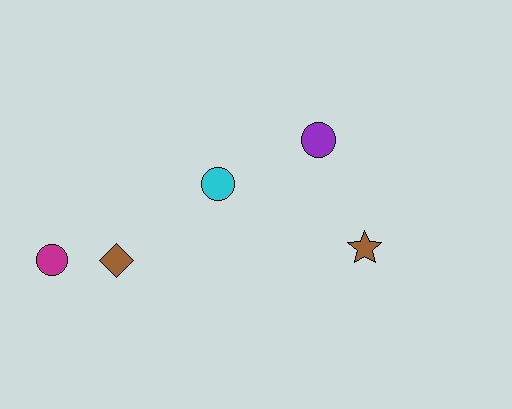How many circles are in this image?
There are 3 circles.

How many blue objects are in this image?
There are no blue objects.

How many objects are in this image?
There are 5 objects.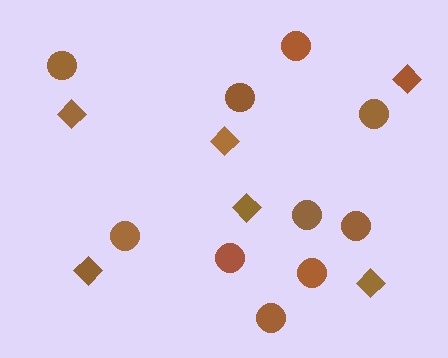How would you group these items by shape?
There are 2 groups: one group of circles (10) and one group of diamonds (6).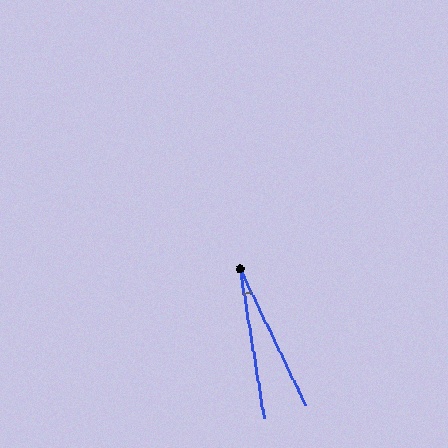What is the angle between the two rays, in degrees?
Approximately 17 degrees.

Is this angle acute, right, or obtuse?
It is acute.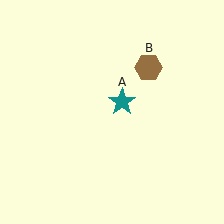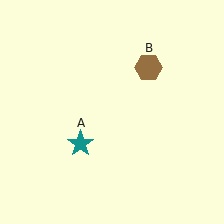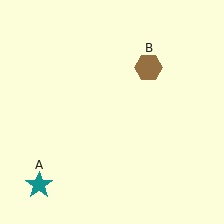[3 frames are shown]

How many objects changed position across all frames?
1 object changed position: teal star (object A).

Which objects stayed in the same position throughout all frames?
Brown hexagon (object B) remained stationary.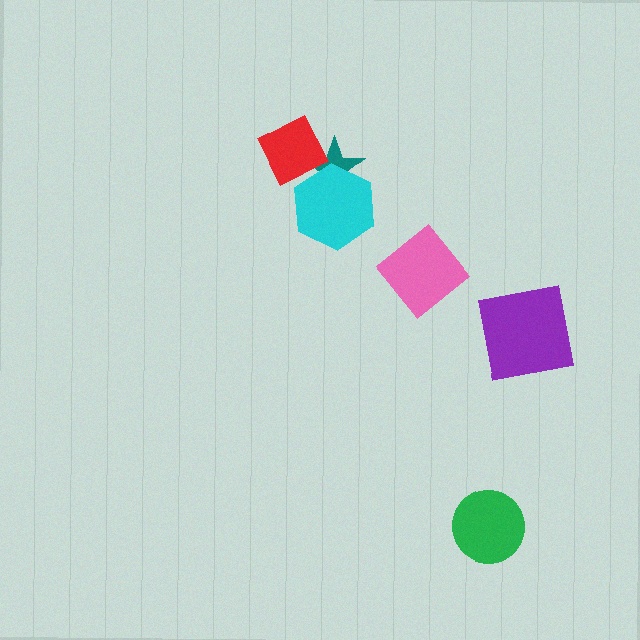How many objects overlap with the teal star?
2 objects overlap with the teal star.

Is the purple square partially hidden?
No, no other shape covers it.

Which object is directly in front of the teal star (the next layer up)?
The red square is directly in front of the teal star.